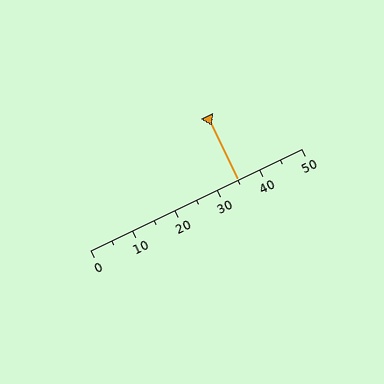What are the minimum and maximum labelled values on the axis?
The axis runs from 0 to 50.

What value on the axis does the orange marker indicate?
The marker indicates approximately 35.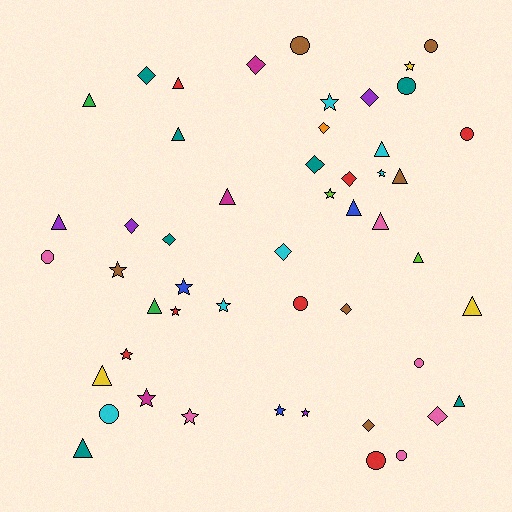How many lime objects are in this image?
There are 2 lime objects.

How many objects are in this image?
There are 50 objects.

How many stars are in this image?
There are 13 stars.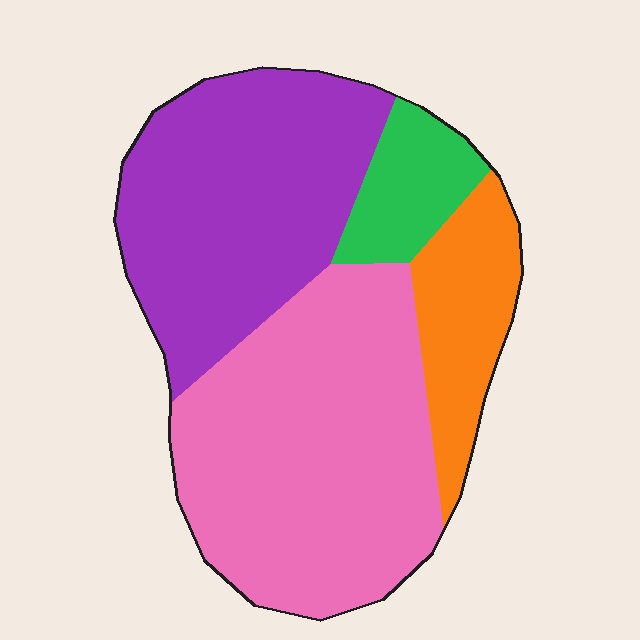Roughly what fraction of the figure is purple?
Purple takes up about one third (1/3) of the figure.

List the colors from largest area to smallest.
From largest to smallest: pink, purple, orange, green.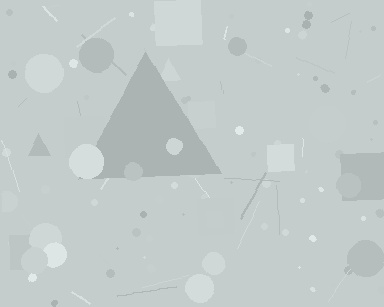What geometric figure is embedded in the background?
A triangle is embedded in the background.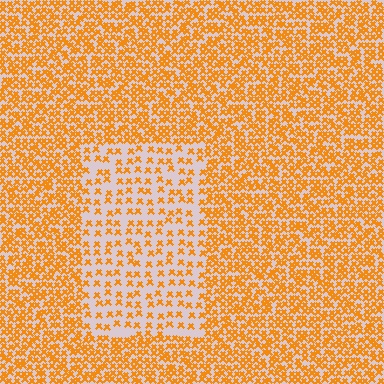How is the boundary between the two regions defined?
The boundary is defined by a change in element density (approximately 2.3x ratio). All elements are the same color, size, and shape.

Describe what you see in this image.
The image contains small orange elements arranged at two different densities. A rectangle-shaped region is visible where the elements are less densely packed than the surrounding area.